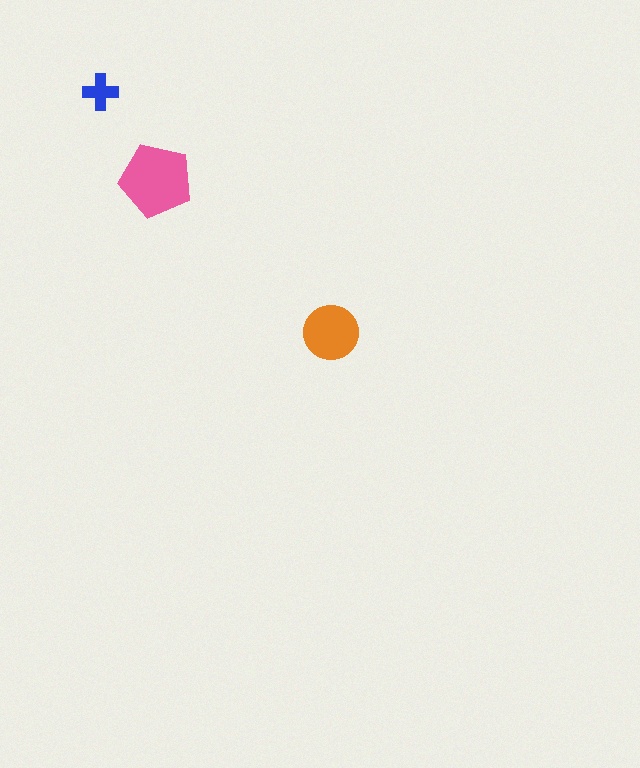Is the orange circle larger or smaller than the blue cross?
Larger.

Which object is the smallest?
The blue cross.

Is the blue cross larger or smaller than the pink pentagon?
Smaller.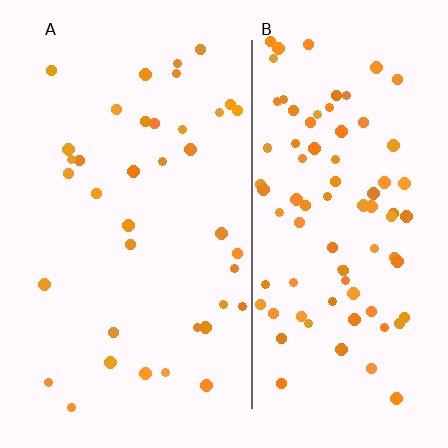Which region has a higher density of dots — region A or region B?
B (the right).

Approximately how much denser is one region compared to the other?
Approximately 2.3× — region B over region A.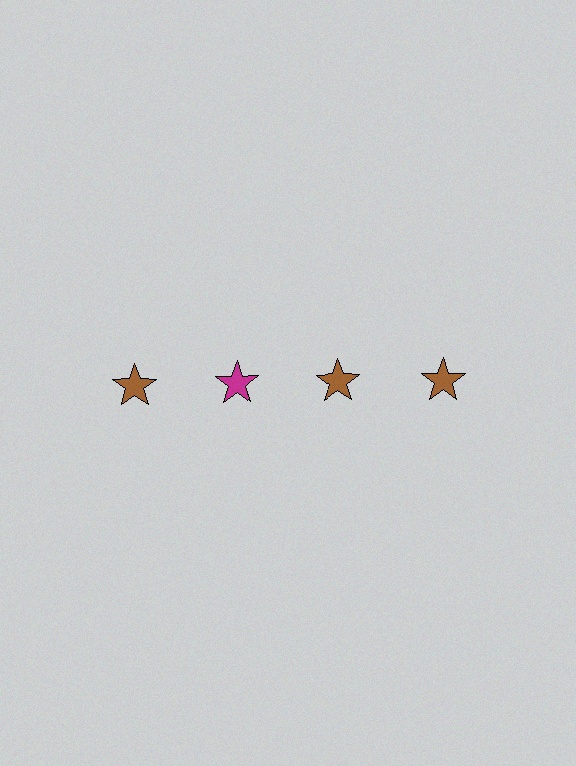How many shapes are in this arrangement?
There are 4 shapes arranged in a grid pattern.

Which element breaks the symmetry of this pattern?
The magenta star in the top row, second from left column breaks the symmetry. All other shapes are brown stars.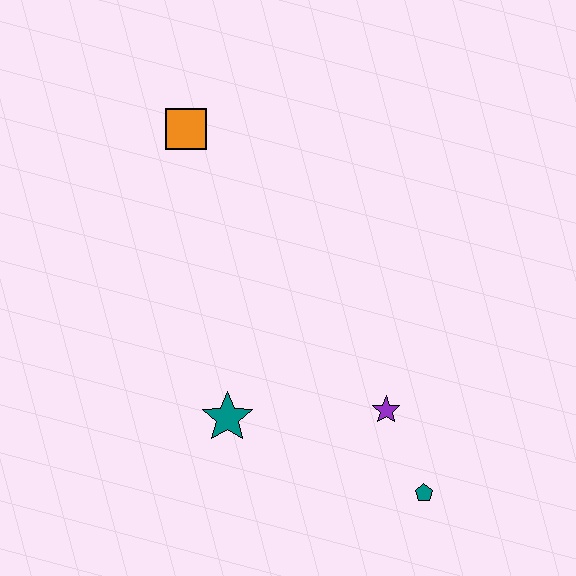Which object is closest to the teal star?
The purple star is closest to the teal star.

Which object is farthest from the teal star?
The orange square is farthest from the teal star.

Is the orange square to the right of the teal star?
No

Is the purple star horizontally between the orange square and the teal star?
No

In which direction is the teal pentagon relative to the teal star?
The teal pentagon is to the right of the teal star.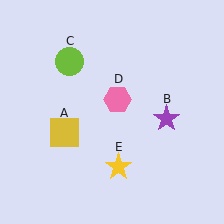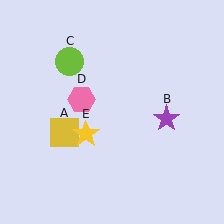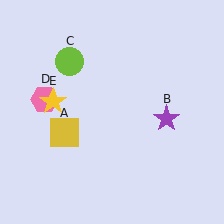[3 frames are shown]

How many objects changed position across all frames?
2 objects changed position: pink hexagon (object D), yellow star (object E).